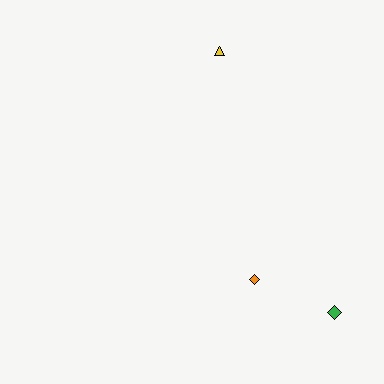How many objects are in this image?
There are 3 objects.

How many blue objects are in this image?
There are no blue objects.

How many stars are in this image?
There are no stars.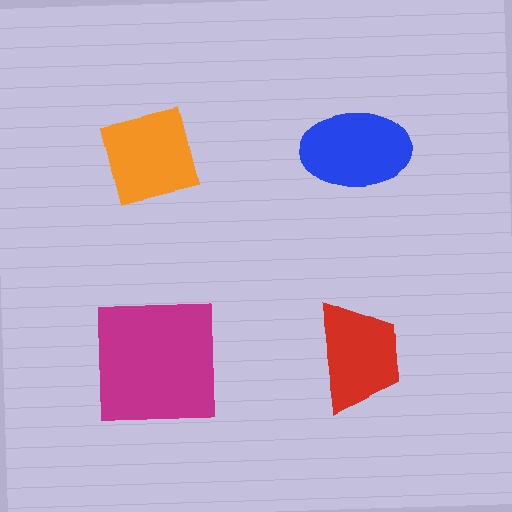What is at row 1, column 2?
A blue ellipse.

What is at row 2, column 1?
A magenta square.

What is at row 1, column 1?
An orange square.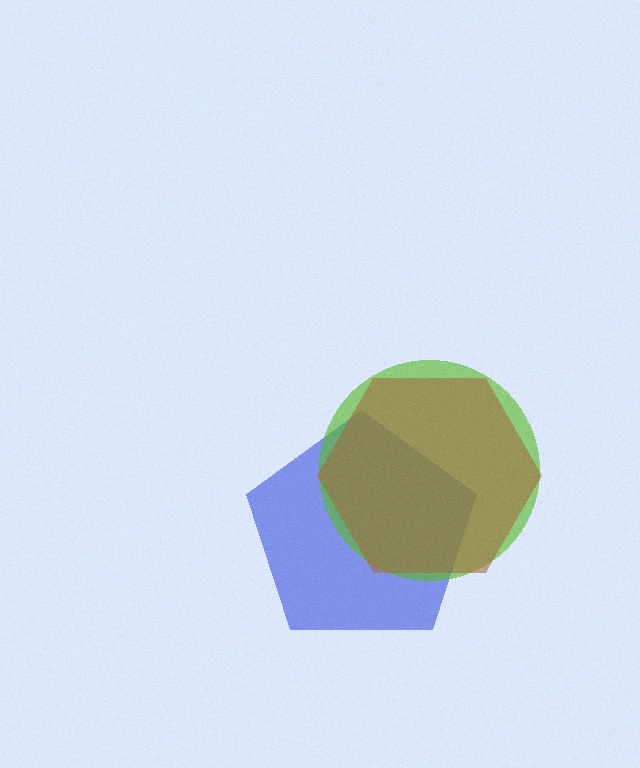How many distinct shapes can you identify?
There are 3 distinct shapes: a blue pentagon, a lime circle, a brown hexagon.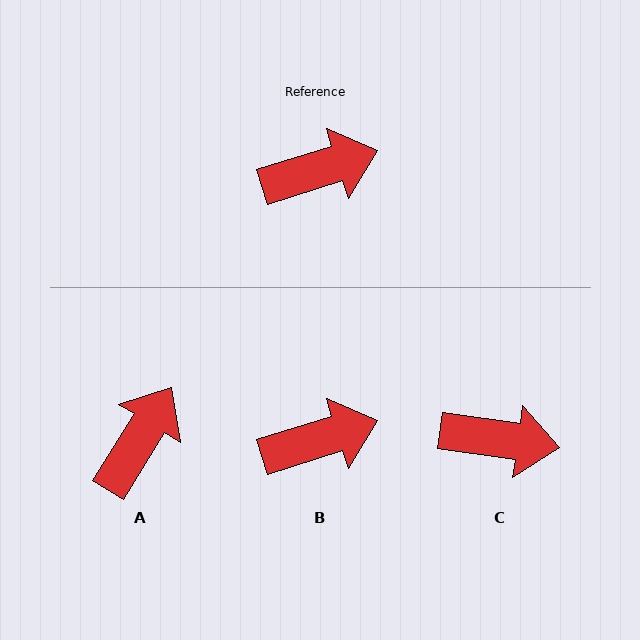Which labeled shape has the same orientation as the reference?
B.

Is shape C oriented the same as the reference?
No, it is off by about 25 degrees.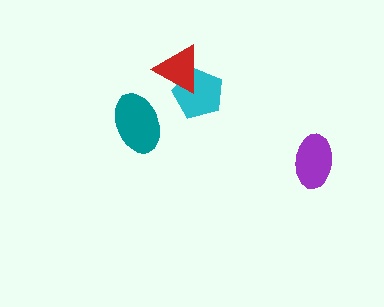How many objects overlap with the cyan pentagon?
1 object overlaps with the cyan pentagon.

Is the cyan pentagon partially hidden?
Yes, it is partially covered by another shape.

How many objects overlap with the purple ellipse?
0 objects overlap with the purple ellipse.